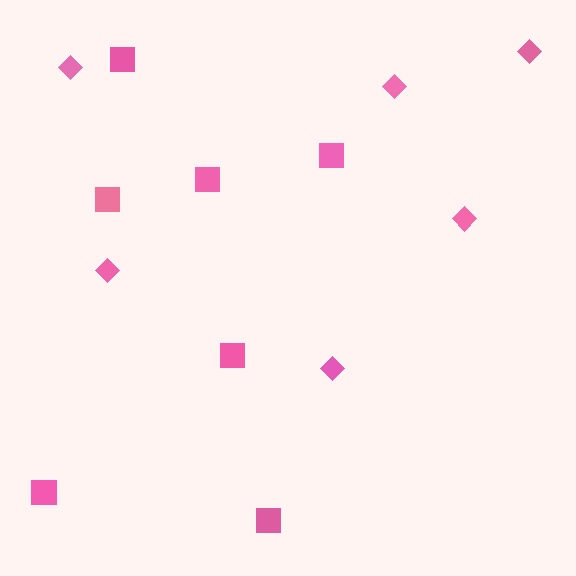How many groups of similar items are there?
There are 2 groups: one group of diamonds (6) and one group of squares (7).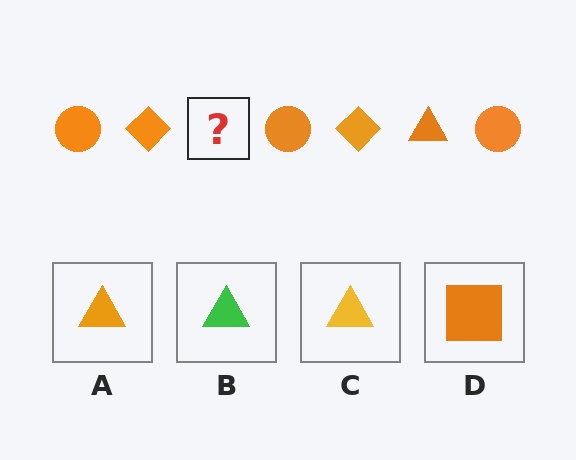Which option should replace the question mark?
Option A.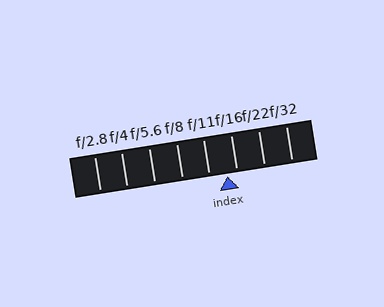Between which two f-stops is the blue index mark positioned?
The index mark is between f/11 and f/16.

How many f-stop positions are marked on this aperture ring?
There are 8 f-stop positions marked.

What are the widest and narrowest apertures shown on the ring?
The widest aperture shown is f/2.8 and the narrowest is f/32.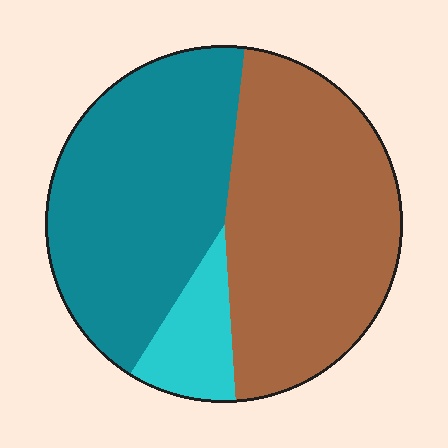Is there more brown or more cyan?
Brown.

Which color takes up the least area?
Cyan, at roughly 10%.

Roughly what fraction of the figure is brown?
Brown takes up about one half (1/2) of the figure.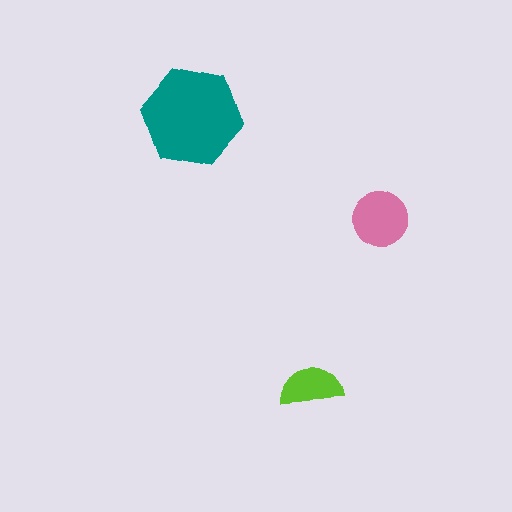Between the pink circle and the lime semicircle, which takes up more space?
The pink circle.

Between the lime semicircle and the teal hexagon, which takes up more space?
The teal hexagon.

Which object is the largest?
The teal hexagon.